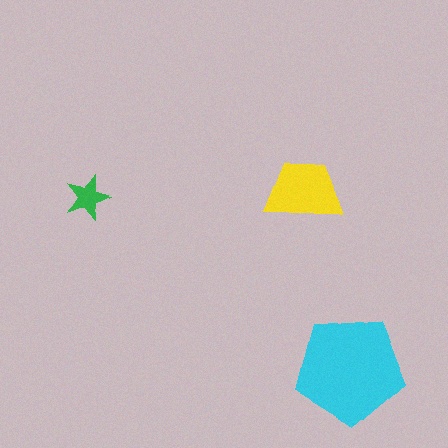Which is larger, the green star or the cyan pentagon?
The cyan pentagon.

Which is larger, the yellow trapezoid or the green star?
The yellow trapezoid.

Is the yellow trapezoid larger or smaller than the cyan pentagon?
Smaller.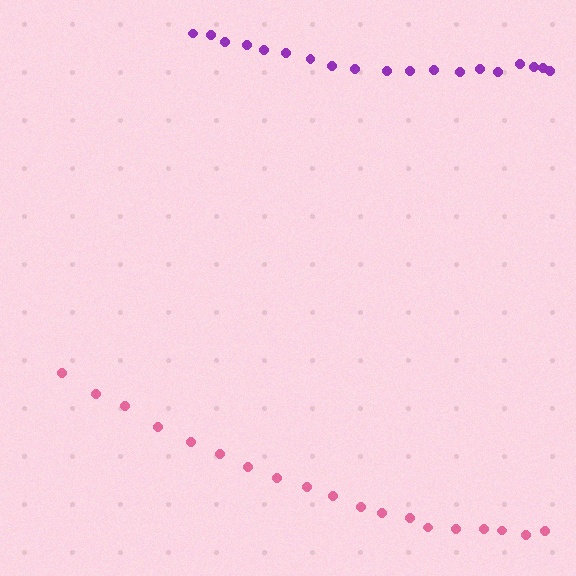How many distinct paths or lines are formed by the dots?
There are 2 distinct paths.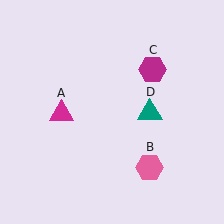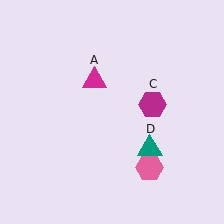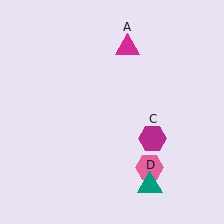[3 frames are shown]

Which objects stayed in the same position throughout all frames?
Pink hexagon (object B) remained stationary.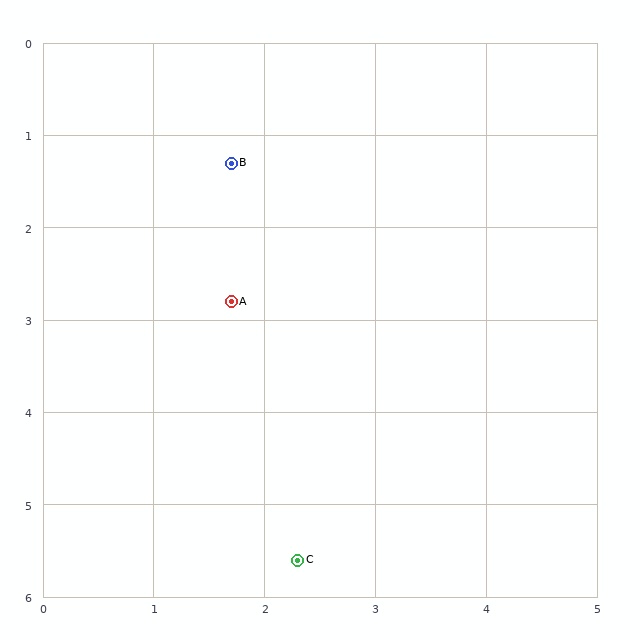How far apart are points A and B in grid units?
Points A and B are about 1.5 grid units apart.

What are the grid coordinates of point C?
Point C is at approximately (2.3, 5.6).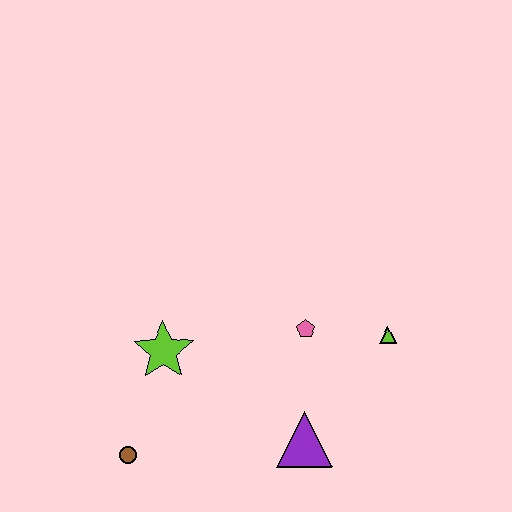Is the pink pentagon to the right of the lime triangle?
No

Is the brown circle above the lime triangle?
No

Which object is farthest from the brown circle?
The lime triangle is farthest from the brown circle.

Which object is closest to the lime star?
The brown circle is closest to the lime star.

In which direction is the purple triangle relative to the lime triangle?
The purple triangle is below the lime triangle.